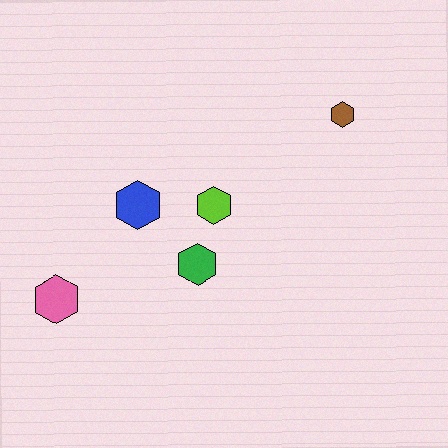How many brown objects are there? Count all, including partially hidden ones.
There is 1 brown object.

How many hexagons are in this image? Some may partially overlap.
There are 5 hexagons.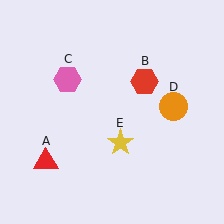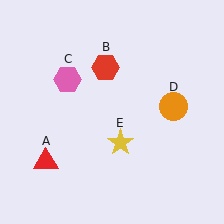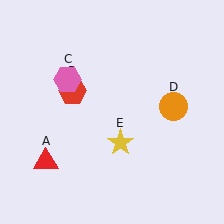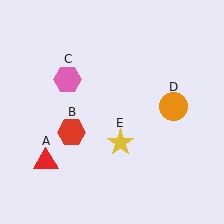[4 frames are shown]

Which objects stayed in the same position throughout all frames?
Red triangle (object A) and pink hexagon (object C) and orange circle (object D) and yellow star (object E) remained stationary.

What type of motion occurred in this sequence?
The red hexagon (object B) rotated counterclockwise around the center of the scene.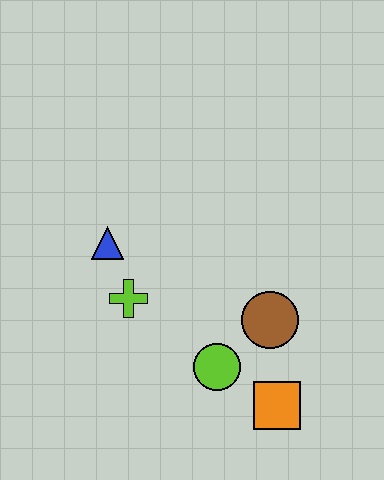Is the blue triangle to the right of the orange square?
No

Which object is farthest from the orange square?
The blue triangle is farthest from the orange square.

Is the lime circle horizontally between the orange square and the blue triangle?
Yes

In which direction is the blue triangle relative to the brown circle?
The blue triangle is to the left of the brown circle.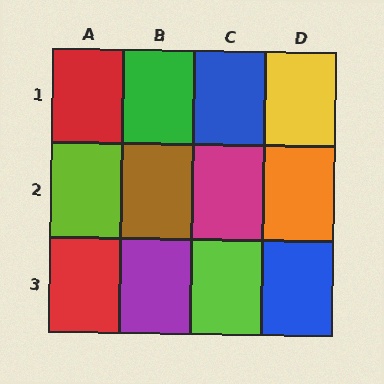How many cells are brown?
1 cell is brown.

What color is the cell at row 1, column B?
Green.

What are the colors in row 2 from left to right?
Lime, brown, magenta, orange.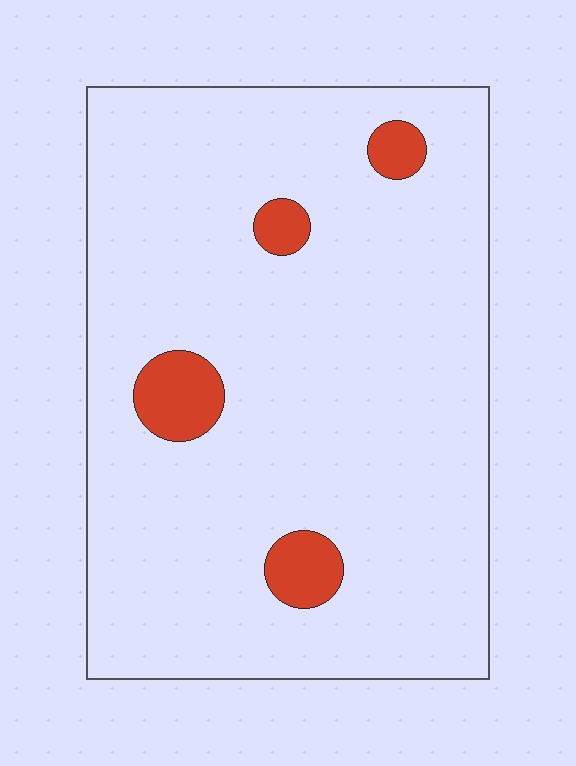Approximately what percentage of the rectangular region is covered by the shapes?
Approximately 5%.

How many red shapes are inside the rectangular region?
4.